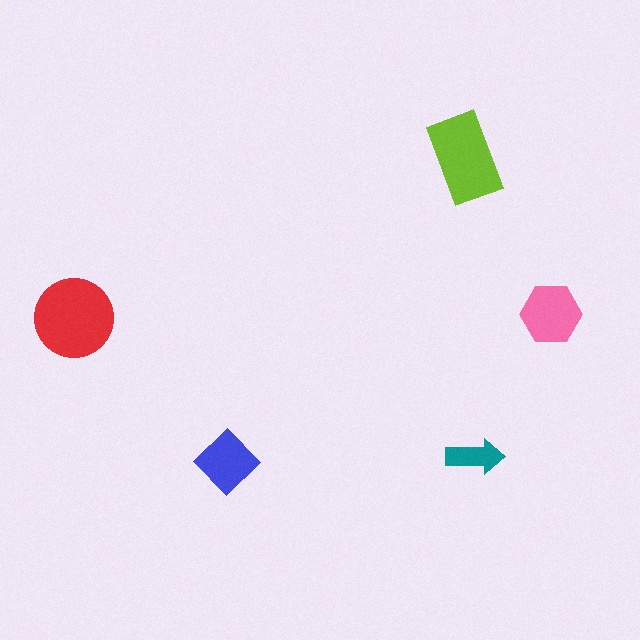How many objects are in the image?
There are 5 objects in the image.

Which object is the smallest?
The teal arrow.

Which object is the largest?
The red circle.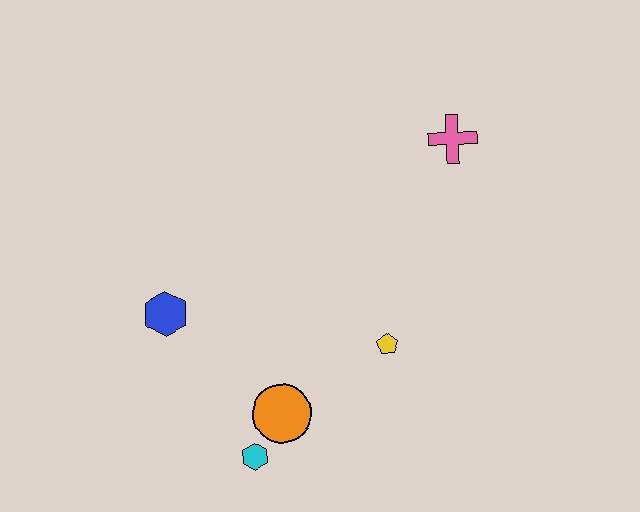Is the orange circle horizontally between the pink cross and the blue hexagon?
Yes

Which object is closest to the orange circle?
The cyan hexagon is closest to the orange circle.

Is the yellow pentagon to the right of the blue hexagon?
Yes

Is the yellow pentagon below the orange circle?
No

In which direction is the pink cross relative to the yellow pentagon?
The pink cross is above the yellow pentagon.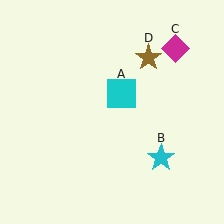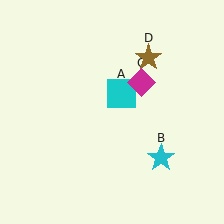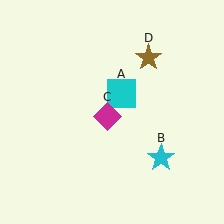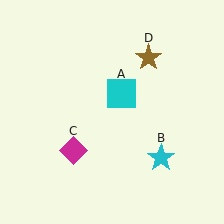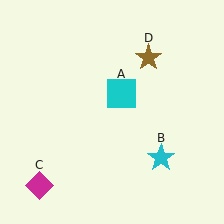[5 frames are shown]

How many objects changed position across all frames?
1 object changed position: magenta diamond (object C).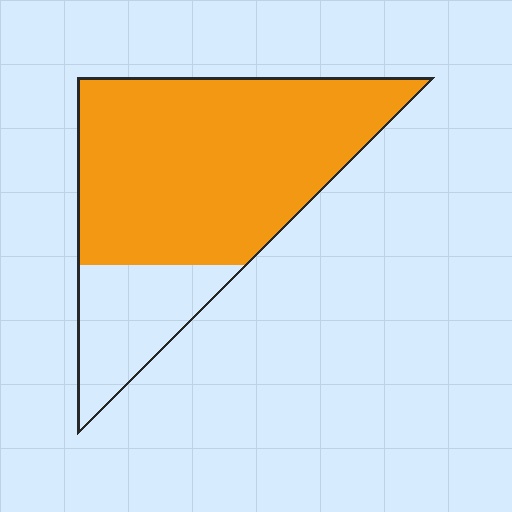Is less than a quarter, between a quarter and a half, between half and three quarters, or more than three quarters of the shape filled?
More than three quarters.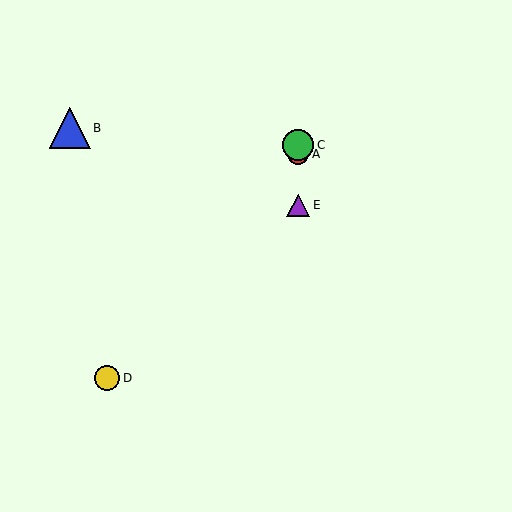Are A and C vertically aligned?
Yes, both are at x≈298.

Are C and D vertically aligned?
No, C is at x≈298 and D is at x≈107.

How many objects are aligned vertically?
3 objects (A, C, E) are aligned vertically.